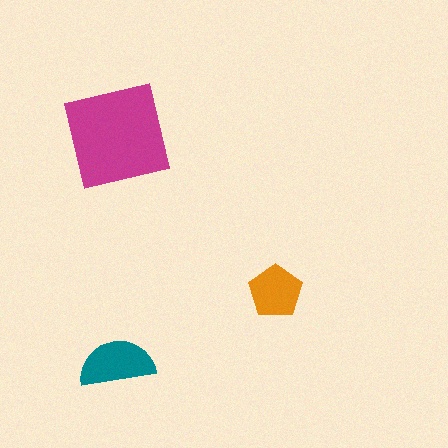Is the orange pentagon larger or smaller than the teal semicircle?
Smaller.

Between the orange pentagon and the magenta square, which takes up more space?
The magenta square.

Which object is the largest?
The magenta square.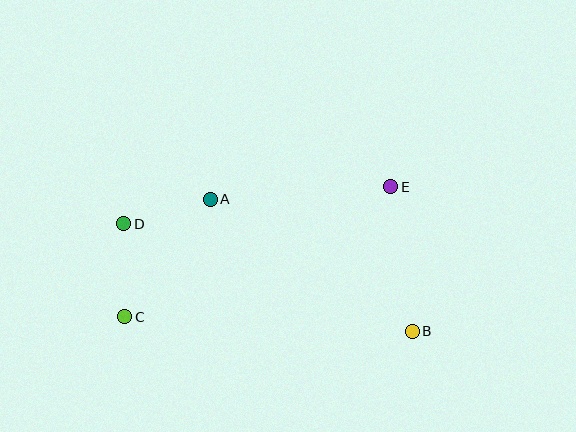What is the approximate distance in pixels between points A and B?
The distance between A and B is approximately 241 pixels.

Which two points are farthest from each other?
Points B and D are farthest from each other.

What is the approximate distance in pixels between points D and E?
The distance between D and E is approximately 270 pixels.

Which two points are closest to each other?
Points A and D are closest to each other.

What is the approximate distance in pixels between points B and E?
The distance between B and E is approximately 146 pixels.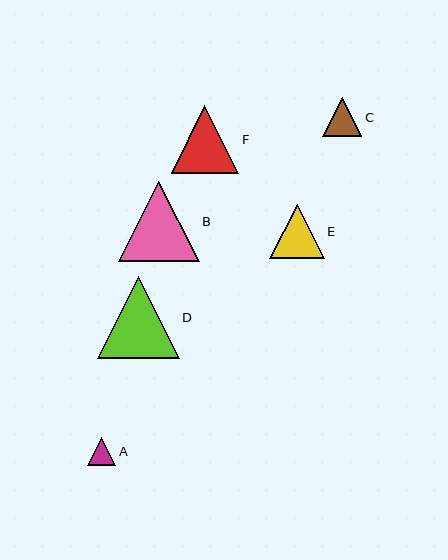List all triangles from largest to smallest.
From largest to smallest: D, B, F, E, C, A.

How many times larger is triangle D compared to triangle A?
Triangle D is approximately 2.9 times the size of triangle A.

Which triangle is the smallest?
Triangle A is the smallest with a size of approximately 28 pixels.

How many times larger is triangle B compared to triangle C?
Triangle B is approximately 2.1 times the size of triangle C.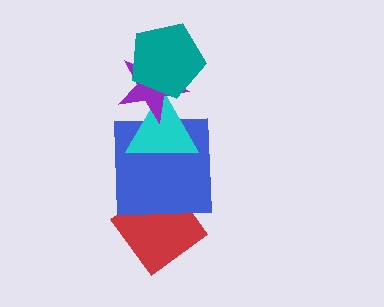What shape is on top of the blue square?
The cyan triangle is on top of the blue square.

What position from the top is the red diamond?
The red diamond is 5th from the top.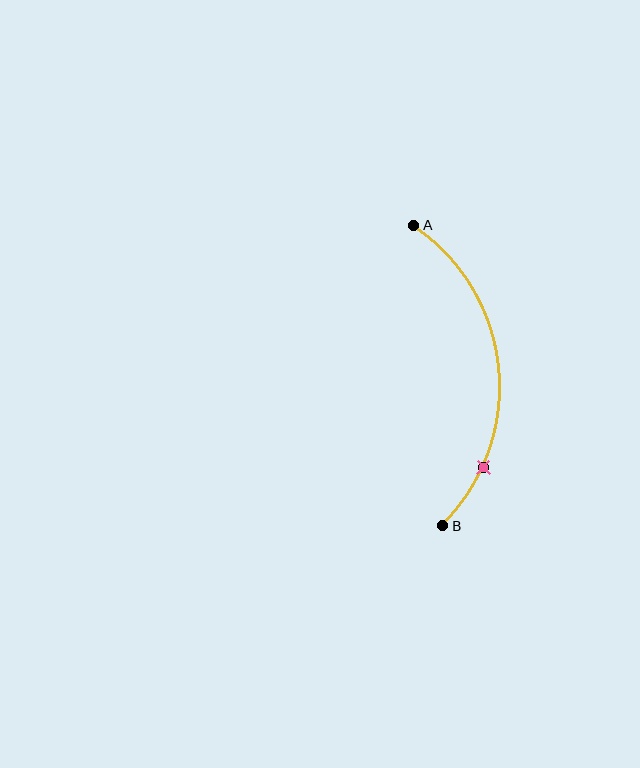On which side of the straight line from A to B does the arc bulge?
The arc bulges to the right of the straight line connecting A and B.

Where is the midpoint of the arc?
The arc midpoint is the point on the curve farthest from the straight line joining A and B. It sits to the right of that line.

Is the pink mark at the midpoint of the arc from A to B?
No. The pink mark lies on the arc but is closer to endpoint B. The arc midpoint would be at the point on the curve equidistant along the arc from both A and B.